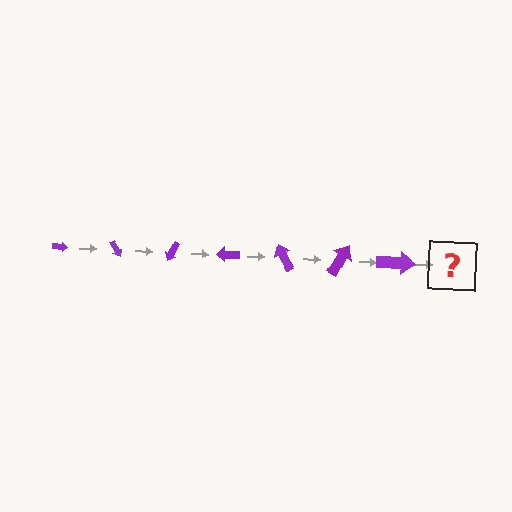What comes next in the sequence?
The next element should be an arrow, larger than the previous one and rotated 420 degrees from the start.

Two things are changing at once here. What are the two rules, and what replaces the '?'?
The two rules are that the arrow grows larger each step and it rotates 60 degrees each step. The '?' should be an arrow, larger than the previous one and rotated 420 degrees from the start.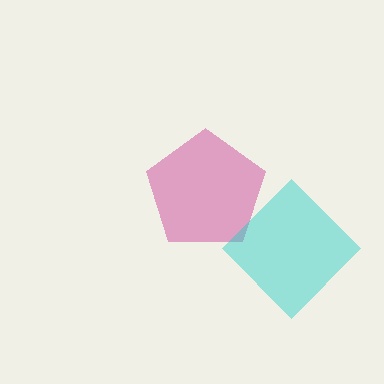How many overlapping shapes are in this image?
There are 2 overlapping shapes in the image.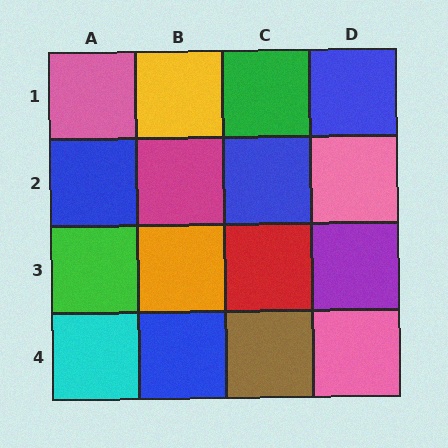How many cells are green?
2 cells are green.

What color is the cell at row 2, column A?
Blue.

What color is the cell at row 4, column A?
Cyan.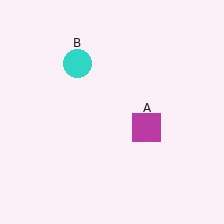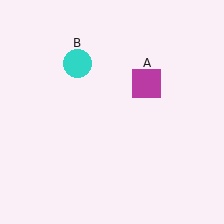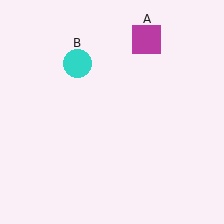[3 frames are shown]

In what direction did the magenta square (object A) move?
The magenta square (object A) moved up.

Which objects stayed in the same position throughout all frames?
Cyan circle (object B) remained stationary.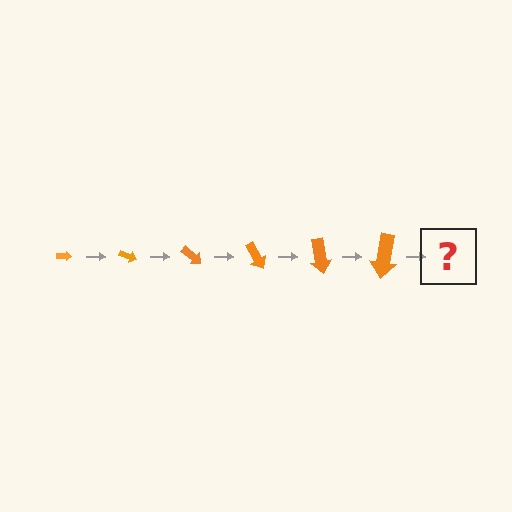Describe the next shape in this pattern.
It should be an arrow, larger than the previous one and rotated 120 degrees from the start.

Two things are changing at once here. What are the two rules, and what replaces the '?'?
The two rules are that the arrow grows larger each step and it rotates 20 degrees each step. The '?' should be an arrow, larger than the previous one and rotated 120 degrees from the start.